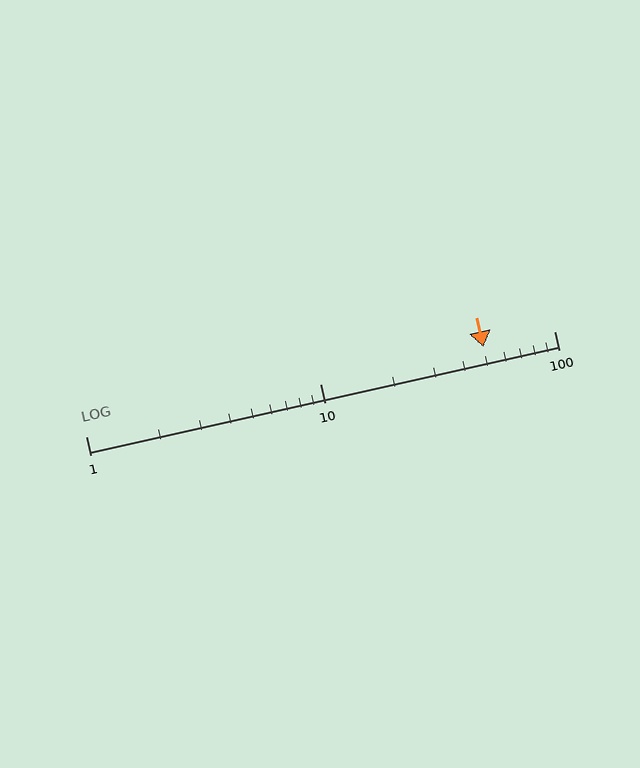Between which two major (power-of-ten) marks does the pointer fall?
The pointer is between 10 and 100.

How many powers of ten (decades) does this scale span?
The scale spans 2 decades, from 1 to 100.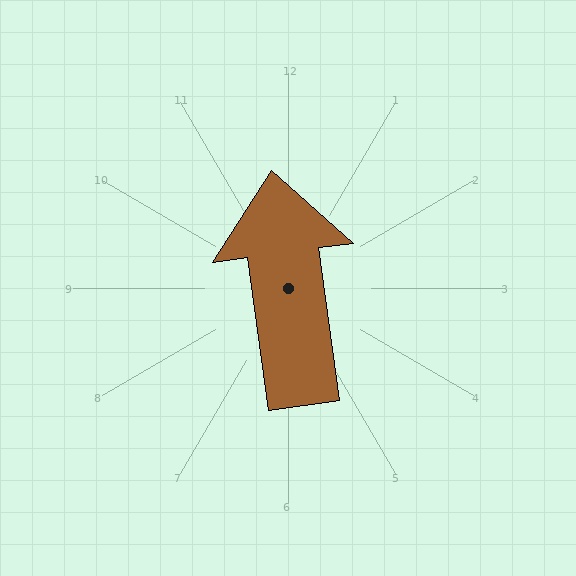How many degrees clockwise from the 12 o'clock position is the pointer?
Approximately 352 degrees.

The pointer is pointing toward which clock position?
Roughly 12 o'clock.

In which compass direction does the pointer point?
North.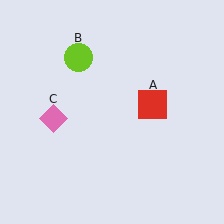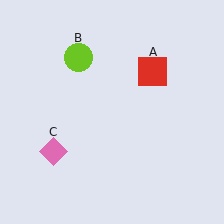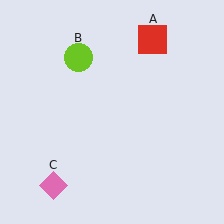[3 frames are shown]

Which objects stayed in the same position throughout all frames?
Lime circle (object B) remained stationary.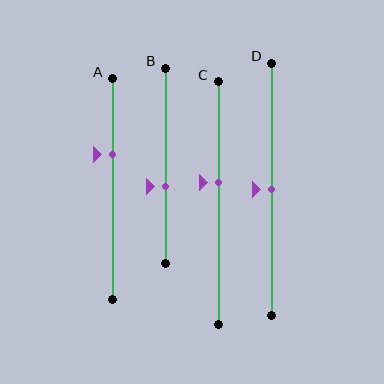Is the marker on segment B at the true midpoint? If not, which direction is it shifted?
No, the marker on segment B is shifted downward by about 10% of the segment length.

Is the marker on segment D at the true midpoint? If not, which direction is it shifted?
Yes, the marker on segment D is at the true midpoint.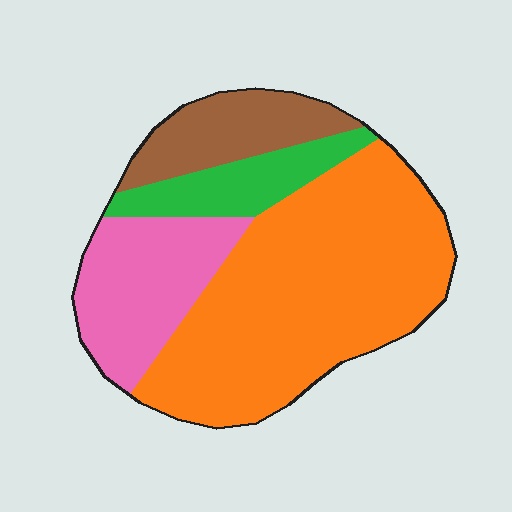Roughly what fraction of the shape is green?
Green takes up about one eighth (1/8) of the shape.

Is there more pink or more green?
Pink.